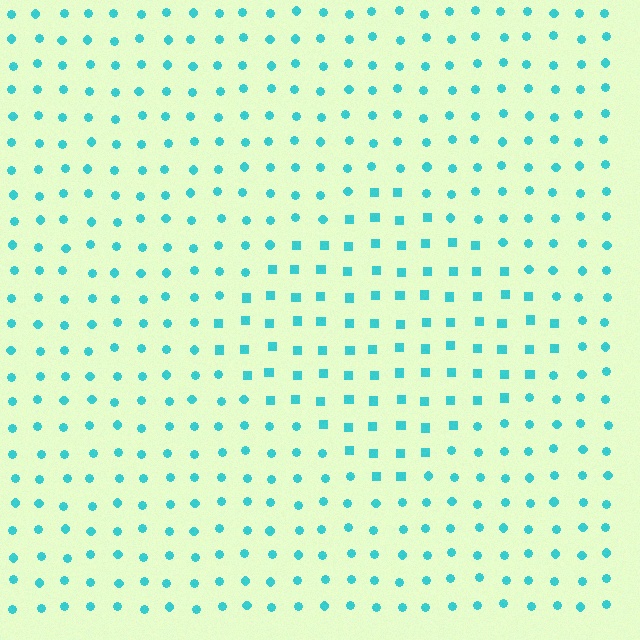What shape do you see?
I see a diamond.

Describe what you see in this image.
The image is filled with small cyan elements arranged in a uniform grid. A diamond-shaped region contains squares, while the surrounding area contains circles. The boundary is defined purely by the change in element shape.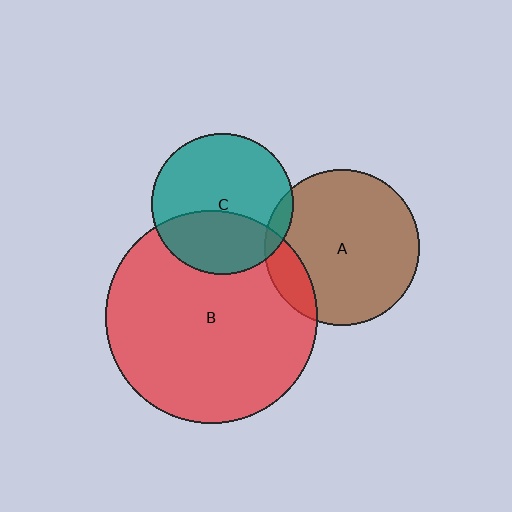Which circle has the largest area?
Circle B (red).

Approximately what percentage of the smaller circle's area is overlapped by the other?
Approximately 15%.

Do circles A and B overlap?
Yes.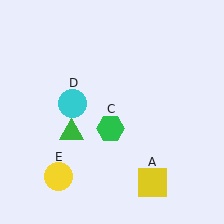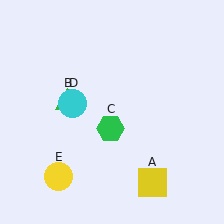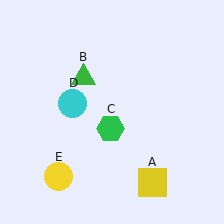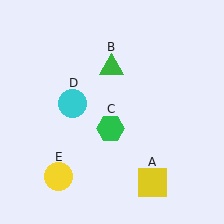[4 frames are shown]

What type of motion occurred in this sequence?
The green triangle (object B) rotated clockwise around the center of the scene.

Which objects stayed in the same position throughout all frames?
Yellow square (object A) and green hexagon (object C) and cyan circle (object D) and yellow circle (object E) remained stationary.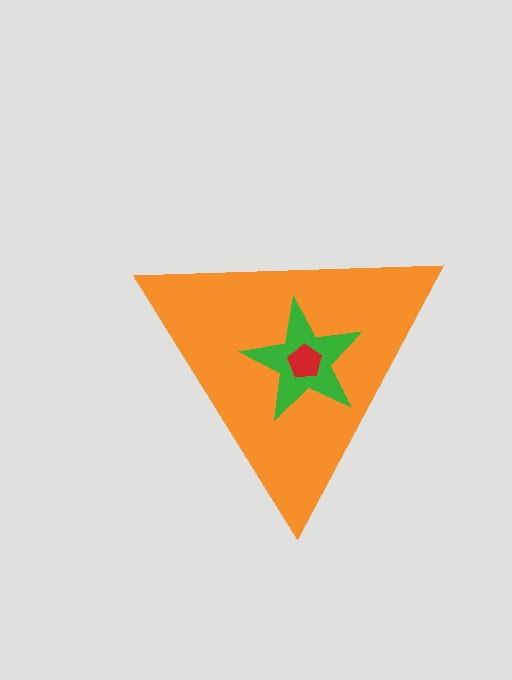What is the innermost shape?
The red pentagon.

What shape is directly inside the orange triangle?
The green star.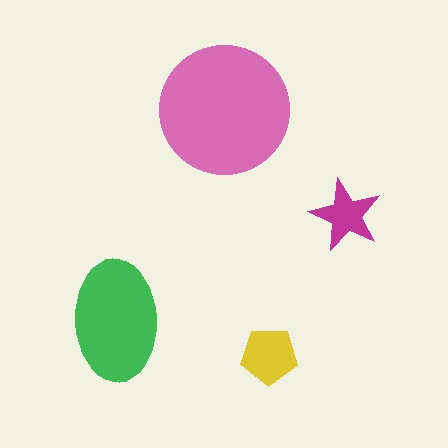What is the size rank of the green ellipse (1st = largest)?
2nd.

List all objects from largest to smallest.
The pink circle, the green ellipse, the yellow pentagon, the magenta star.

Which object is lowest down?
The yellow pentagon is bottommost.